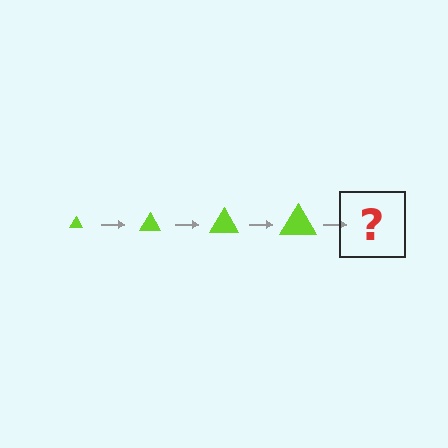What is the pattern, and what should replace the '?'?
The pattern is that the triangle gets progressively larger each step. The '?' should be a lime triangle, larger than the previous one.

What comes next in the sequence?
The next element should be a lime triangle, larger than the previous one.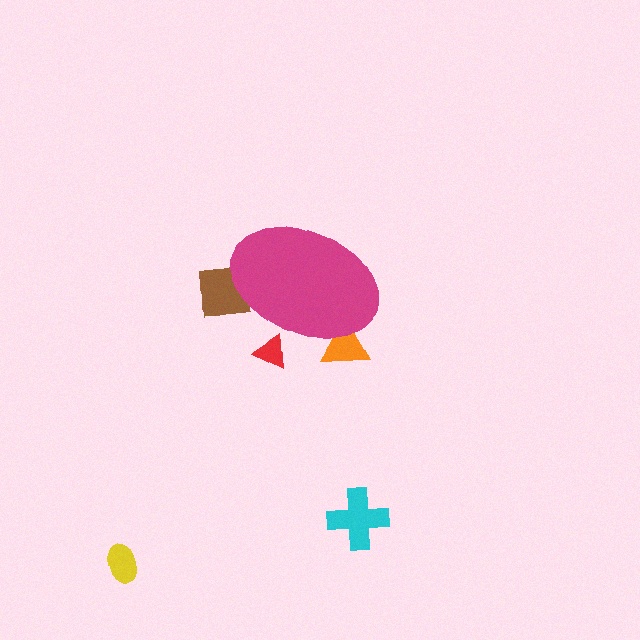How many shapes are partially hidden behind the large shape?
3 shapes are partially hidden.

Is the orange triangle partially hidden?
Yes, the orange triangle is partially hidden behind the magenta ellipse.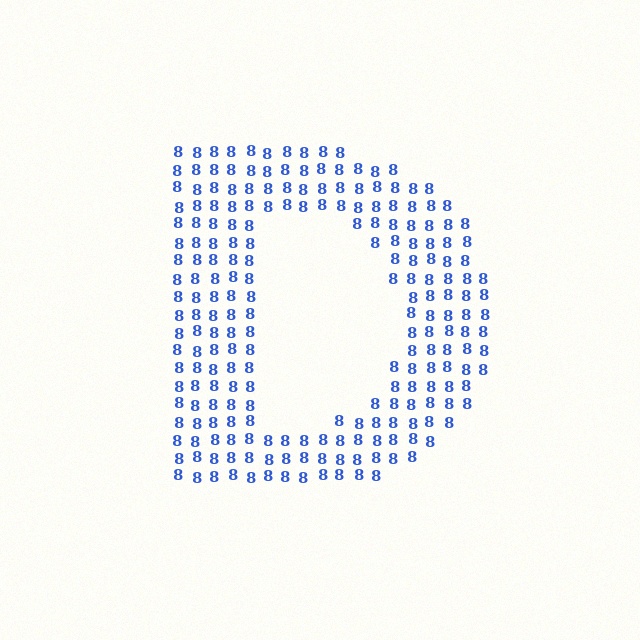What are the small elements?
The small elements are digit 8's.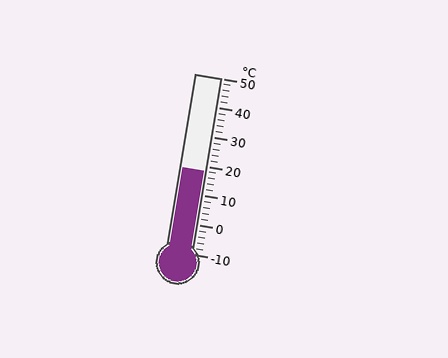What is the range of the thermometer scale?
The thermometer scale ranges from -10°C to 50°C.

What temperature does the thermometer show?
The thermometer shows approximately 18°C.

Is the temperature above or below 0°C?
The temperature is above 0°C.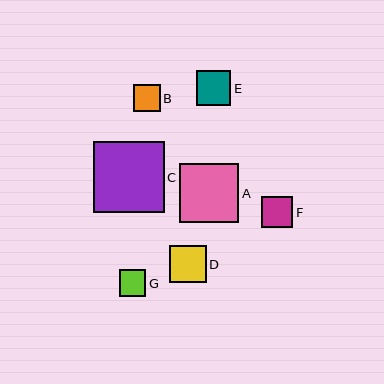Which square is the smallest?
Square B is the smallest with a size of approximately 27 pixels.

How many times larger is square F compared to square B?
Square F is approximately 1.2 times the size of square B.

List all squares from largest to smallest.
From largest to smallest: C, A, D, E, F, G, B.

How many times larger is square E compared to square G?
Square E is approximately 1.3 times the size of square G.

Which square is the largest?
Square C is the largest with a size of approximately 71 pixels.